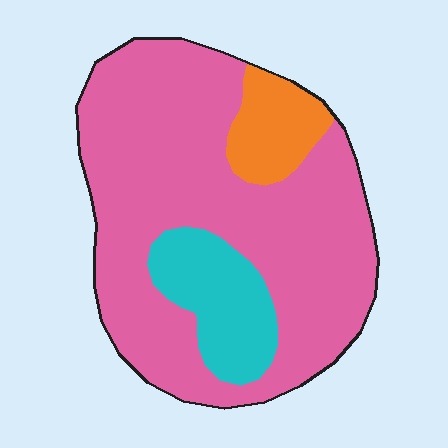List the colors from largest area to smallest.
From largest to smallest: pink, cyan, orange.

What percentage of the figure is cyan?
Cyan takes up less than a sixth of the figure.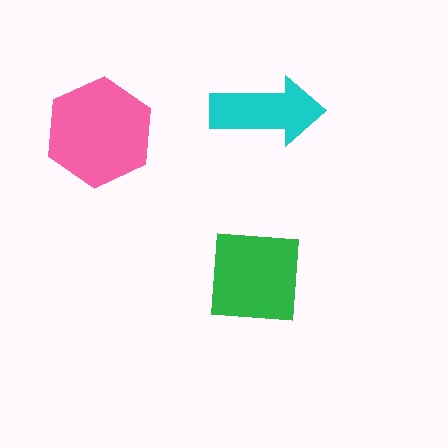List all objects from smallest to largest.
The cyan arrow, the green square, the pink hexagon.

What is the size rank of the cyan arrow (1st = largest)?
3rd.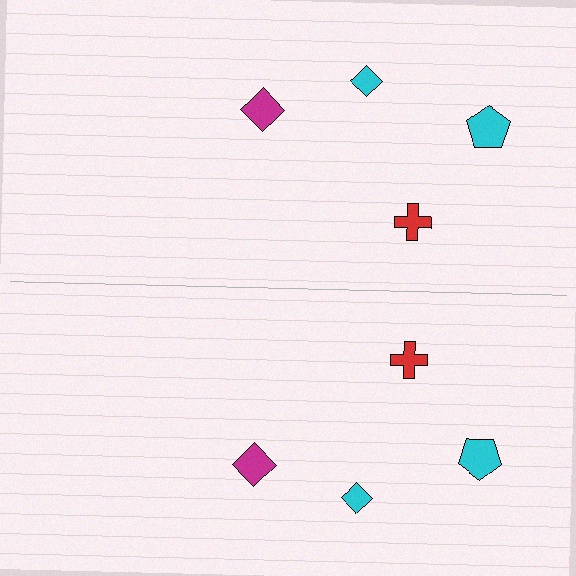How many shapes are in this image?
There are 8 shapes in this image.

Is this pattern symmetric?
Yes, this pattern has bilateral (reflection) symmetry.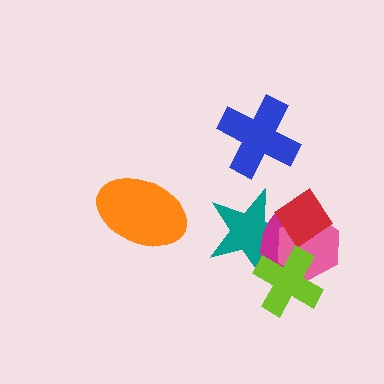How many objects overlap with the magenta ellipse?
4 objects overlap with the magenta ellipse.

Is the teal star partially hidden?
Yes, it is partially covered by another shape.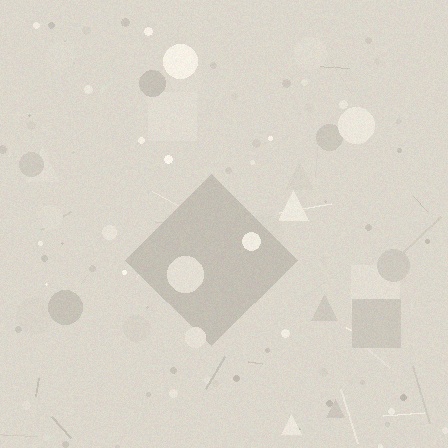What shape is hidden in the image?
A diamond is hidden in the image.